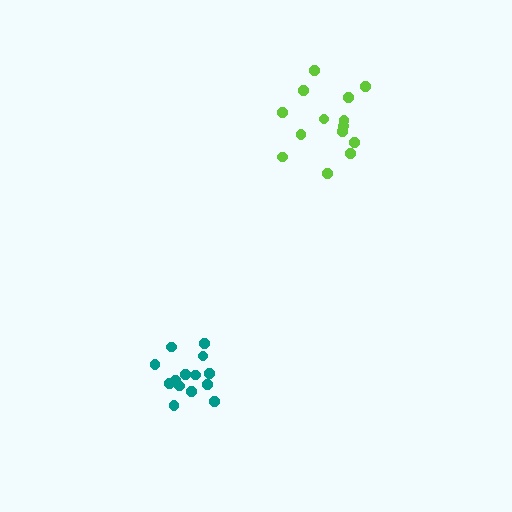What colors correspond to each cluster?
The clusters are colored: lime, teal.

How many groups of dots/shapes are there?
There are 2 groups.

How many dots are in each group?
Group 1: 14 dots, Group 2: 14 dots (28 total).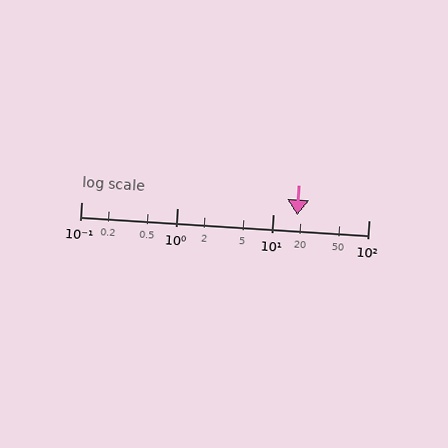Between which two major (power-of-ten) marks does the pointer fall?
The pointer is between 10 and 100.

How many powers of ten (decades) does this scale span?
The scale spans 3 decades, from 0.1 to 100.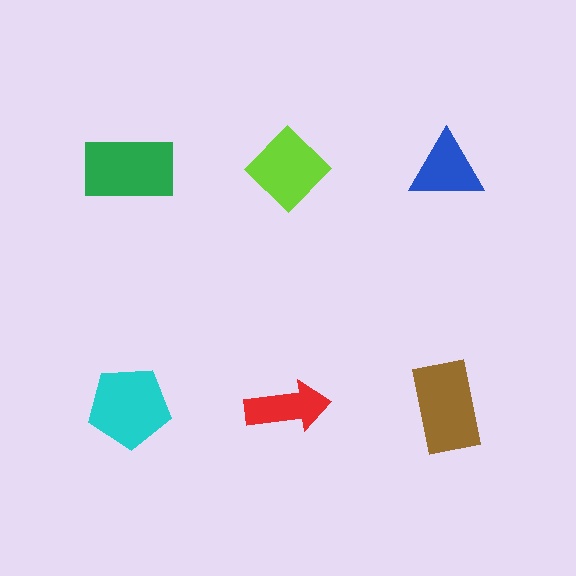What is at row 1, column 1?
A green rectangle.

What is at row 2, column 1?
A cyan pentagon.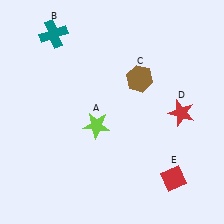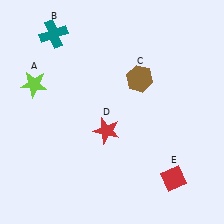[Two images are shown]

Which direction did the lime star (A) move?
The lime star (A) moved left.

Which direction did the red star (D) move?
The red star (D) moved left.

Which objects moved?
The objects that moved are: the lime star (A), the red star (D).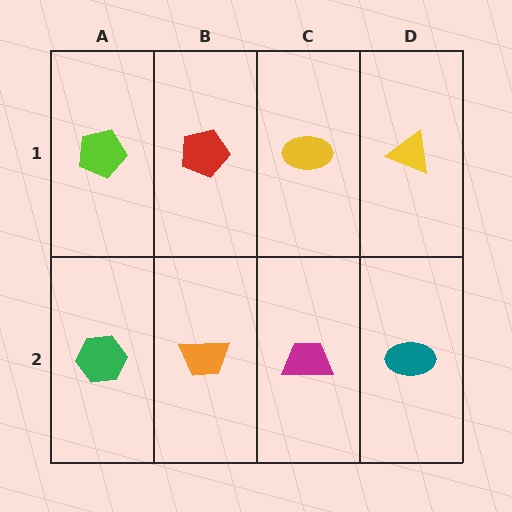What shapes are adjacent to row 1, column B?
An orange trapezoid (row 2, column B), a lime pentagon (row 1, column A), a yellow ellipse (row 1, column C).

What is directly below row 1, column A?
A green hexagon.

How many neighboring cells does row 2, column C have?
3.